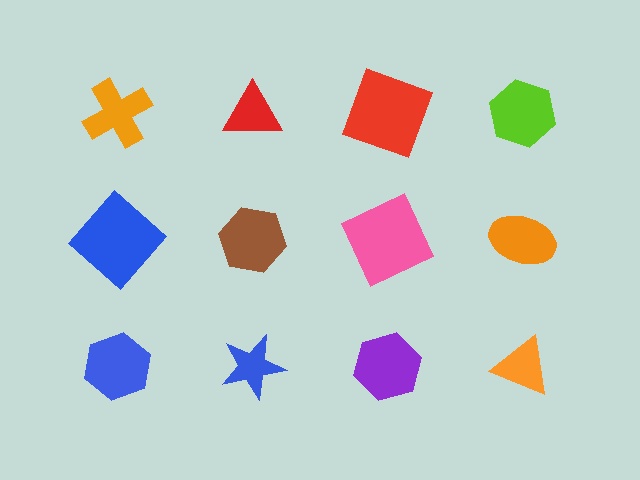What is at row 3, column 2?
A blue star.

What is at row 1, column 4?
A lime hexagon.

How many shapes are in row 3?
4 shapes.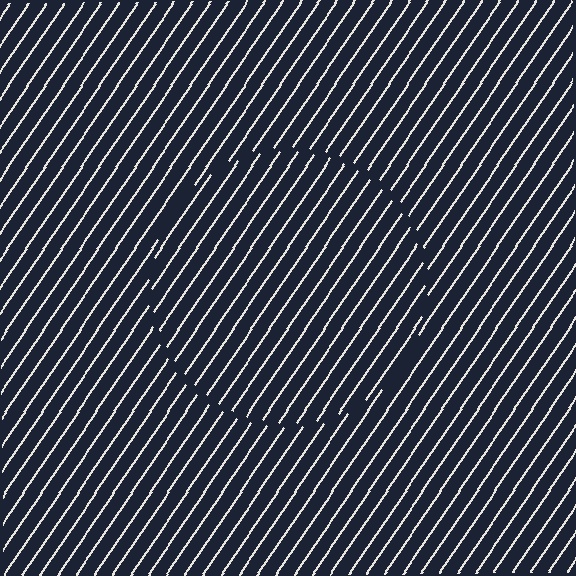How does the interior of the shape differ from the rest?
The interior of the shape contains the same grating, shifted by half a period — the contour is defined by the phase discontinuity where line-ends from the inner and outer gratings abut.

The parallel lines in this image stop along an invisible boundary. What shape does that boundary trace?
An illusory circle. The interior of the shape contains the same grating, shifted by half a period — the contour is defined by the phase discontinuity where line-ends from the inner and outer gratings abut.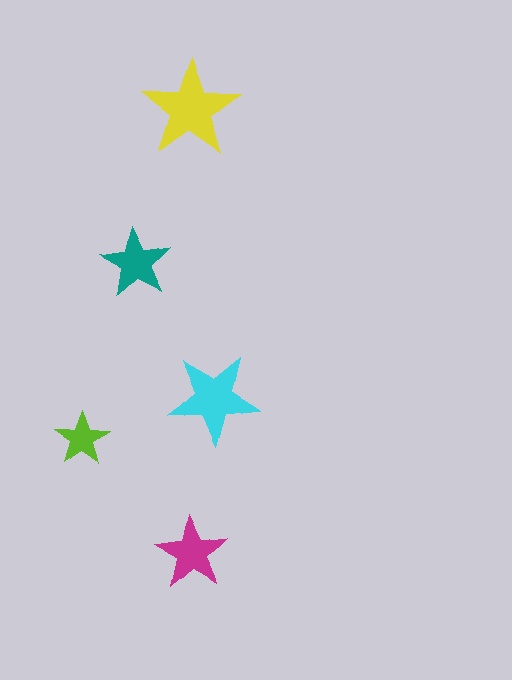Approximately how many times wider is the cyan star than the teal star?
About 1.5 times wider.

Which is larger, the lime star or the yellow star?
The yellow one.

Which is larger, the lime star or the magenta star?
The magenta one.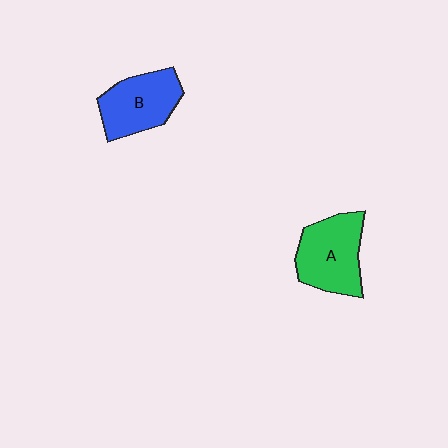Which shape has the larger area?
Shape A (green).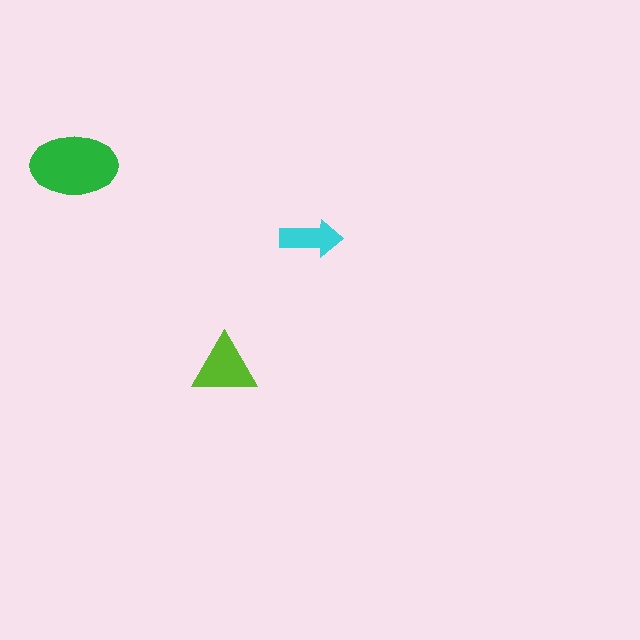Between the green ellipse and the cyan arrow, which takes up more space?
The green ellipse.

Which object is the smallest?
The cyan arrow.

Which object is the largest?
The green ellipse.